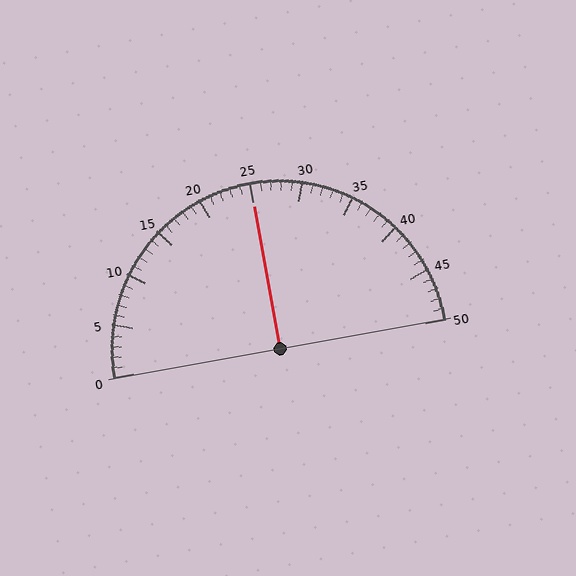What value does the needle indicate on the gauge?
The needle indicates approximately 25.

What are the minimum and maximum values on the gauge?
The gauge ranges from 0 to 50.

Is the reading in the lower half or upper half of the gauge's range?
The reading is in the upper half of the range (0 to 50).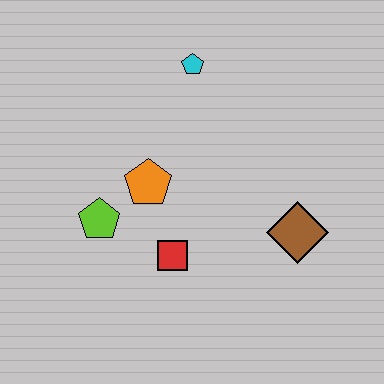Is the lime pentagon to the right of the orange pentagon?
No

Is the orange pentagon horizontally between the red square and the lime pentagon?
Yes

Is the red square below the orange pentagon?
Yes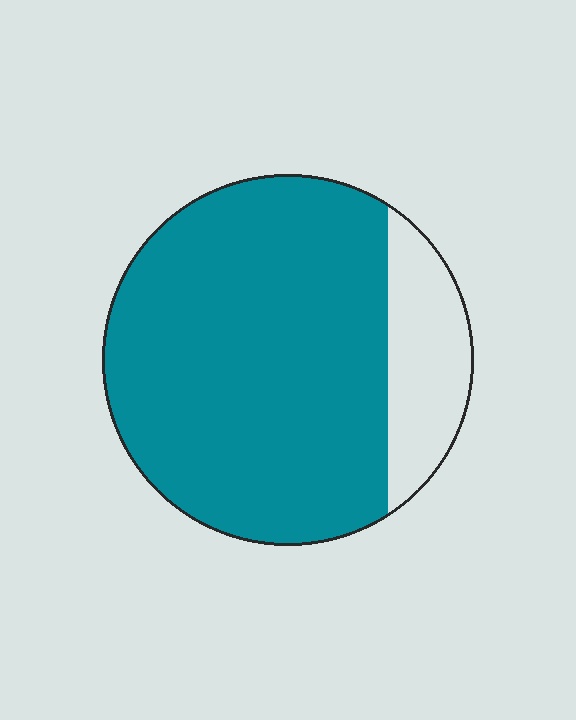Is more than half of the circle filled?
Yes.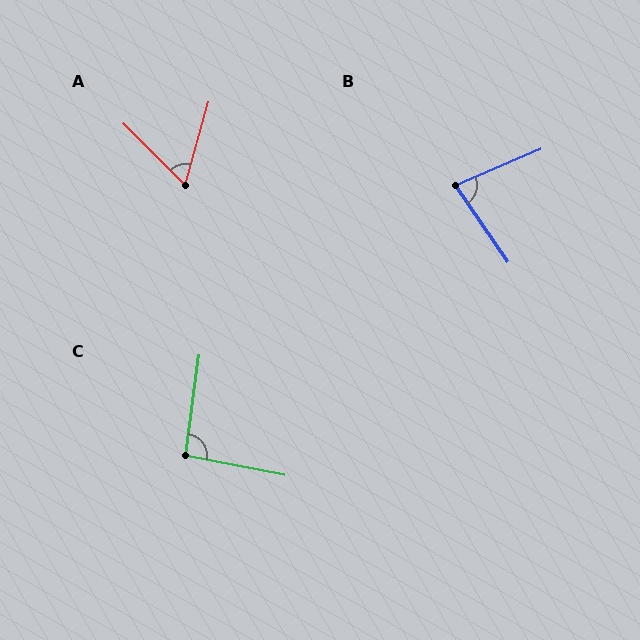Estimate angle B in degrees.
Approximately 78 degrees.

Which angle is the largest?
C, at approximately 94 degrees.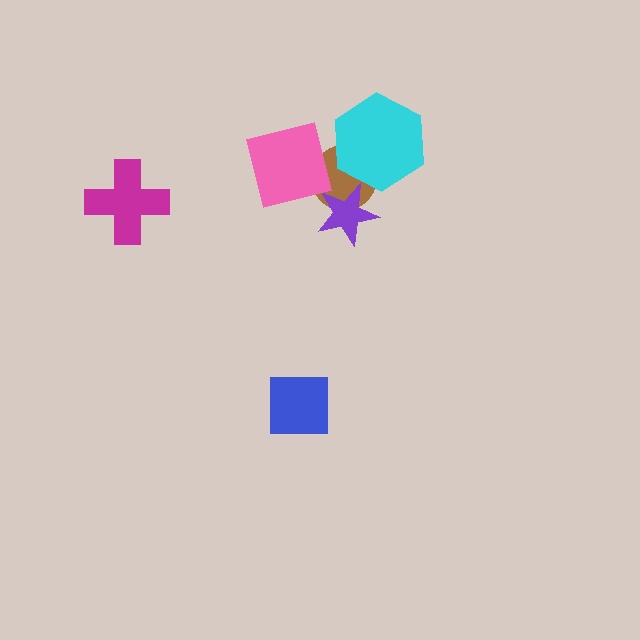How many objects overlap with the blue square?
0 objects overlap with the blue square.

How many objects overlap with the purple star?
1 object overlaps with the purple star.